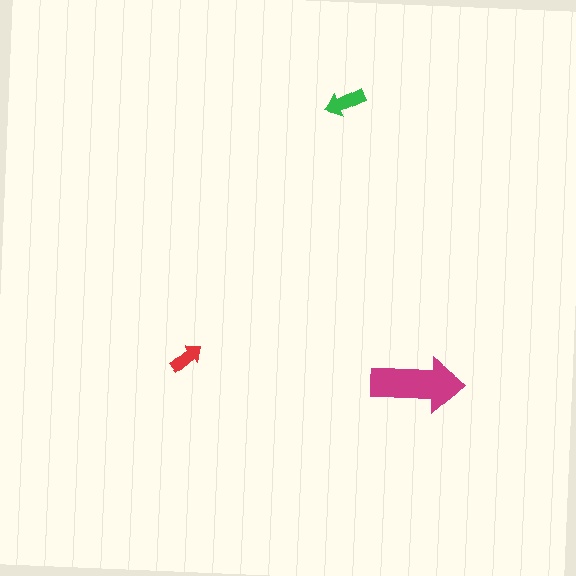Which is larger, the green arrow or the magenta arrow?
The magenta one.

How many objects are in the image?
There are 3 objects in the image.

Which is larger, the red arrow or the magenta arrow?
The magenta one.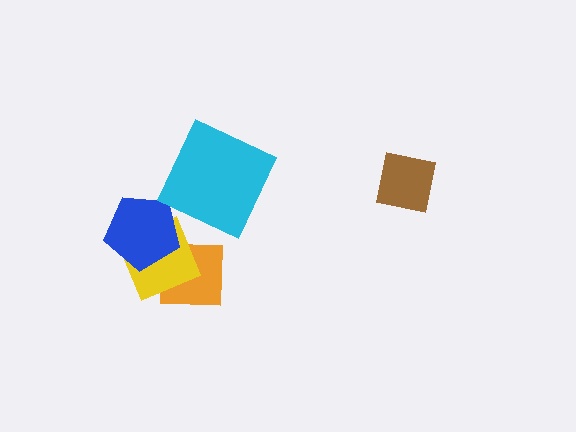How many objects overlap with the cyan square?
0 objects overlap with the cyan square.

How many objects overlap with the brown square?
0 objects overlap with the brown square.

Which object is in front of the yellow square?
The blue pentagon is in front of the yellow square.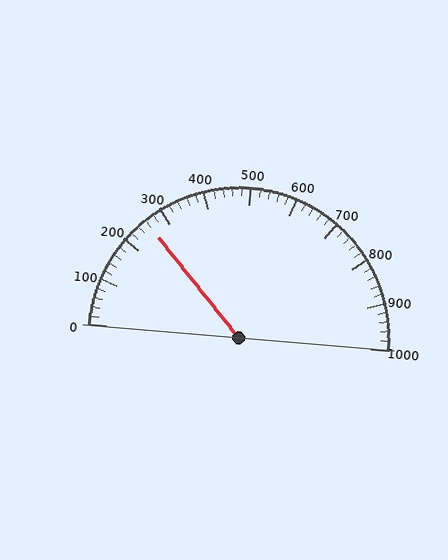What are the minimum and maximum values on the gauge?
The gauge ranges from 0 to 1000.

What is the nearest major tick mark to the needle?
The nearest major tick mark is 300.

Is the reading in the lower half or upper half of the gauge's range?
The reading is in the lower half of the range (0 to 1000).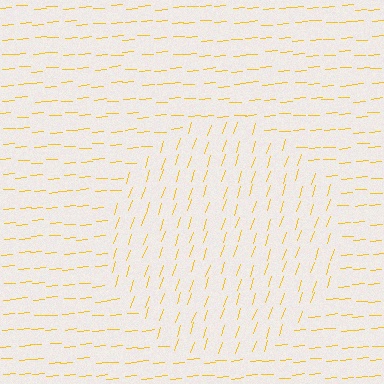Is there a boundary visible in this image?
Yes, there is a texture boundary formed by a change in line orientation.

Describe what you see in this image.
The image is filled with small yellow line segments. A circle region in the image has lines oriented differently from the surrounding lines, creating a visible texture boundary.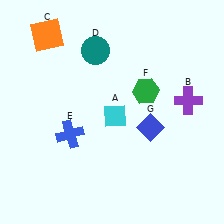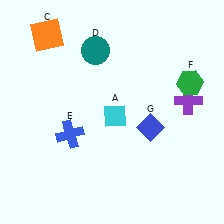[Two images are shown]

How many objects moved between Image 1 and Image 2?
1 object moved between the two images.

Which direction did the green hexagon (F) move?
The green hexagon (F) moved right.